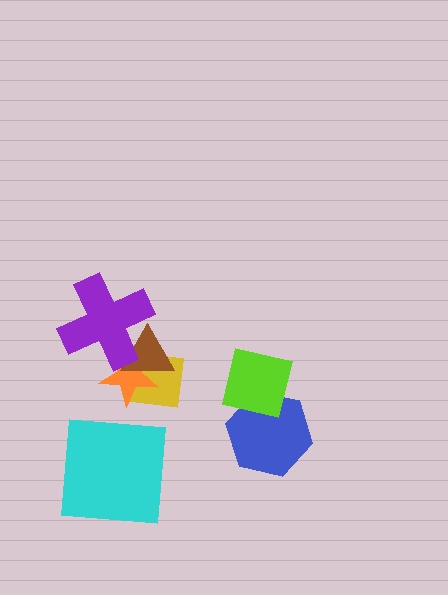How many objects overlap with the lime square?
1 object overlaps with the lime square.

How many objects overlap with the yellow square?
2 objects overlap with the yellow square.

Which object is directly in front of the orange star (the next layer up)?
The brown triangle is directly in front of the orange star.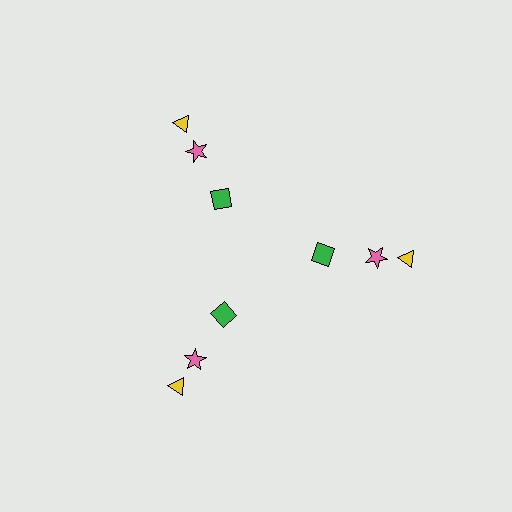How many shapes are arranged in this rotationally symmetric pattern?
There are 9 shapes, arranged in 3 groups of 3.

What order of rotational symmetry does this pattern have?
This pattern has 3-fold rotational symmetry.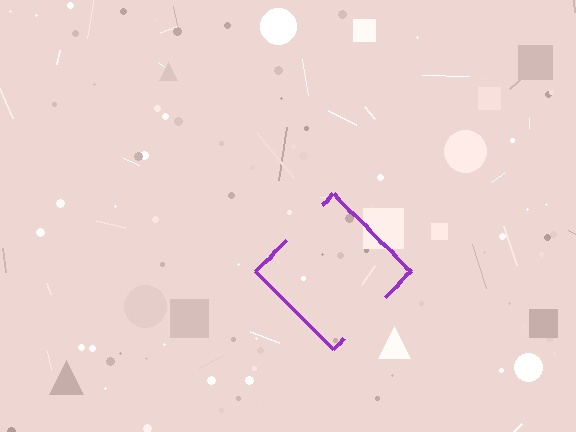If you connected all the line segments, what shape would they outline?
They would outline a diamond.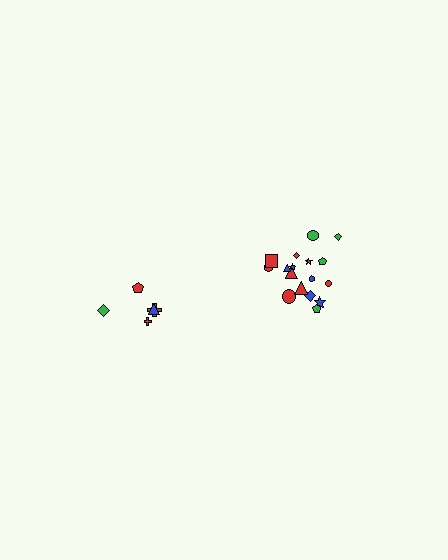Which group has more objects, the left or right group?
The right group.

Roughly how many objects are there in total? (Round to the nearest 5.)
Roughly 25 objects in total.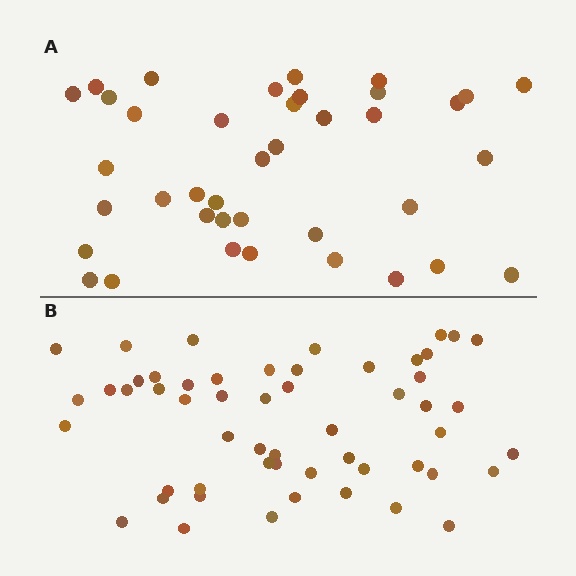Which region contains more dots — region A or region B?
Region B (the bottom region) has more dots.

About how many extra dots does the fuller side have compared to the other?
Region B has approximately 15 more dots than region A.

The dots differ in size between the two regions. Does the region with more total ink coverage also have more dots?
No. Region A has more total ink coverage because its dots are larger, but region B actually contains more individual dots. Total area can be misleading — the number of items is what matters here.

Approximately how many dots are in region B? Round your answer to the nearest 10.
About 50 dots. (The exact count is 54, which rounds to 50.)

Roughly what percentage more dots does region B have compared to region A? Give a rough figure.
About 40% more.